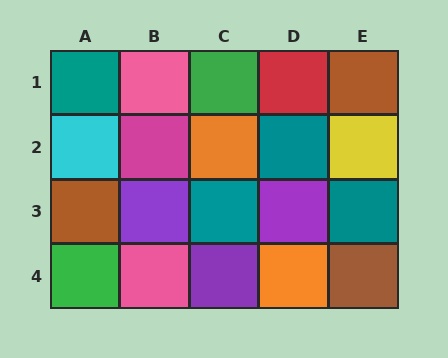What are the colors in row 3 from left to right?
Brown, purple, teal, purple, teal.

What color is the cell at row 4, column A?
Green.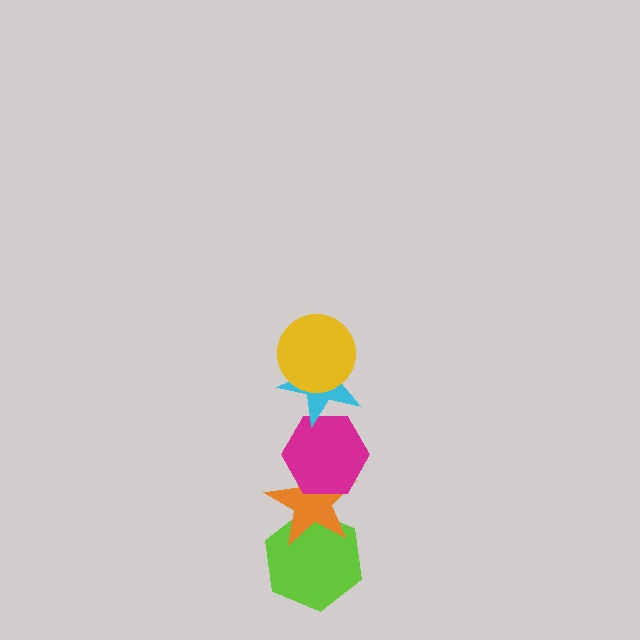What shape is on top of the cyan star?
The yellow circle is on top of the cyan star.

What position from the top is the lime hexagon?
The lime hexagon is 5th from the top.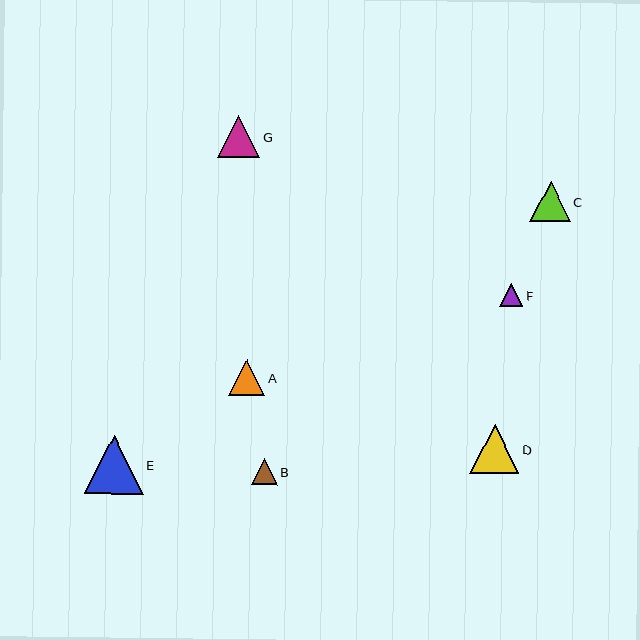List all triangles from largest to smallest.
From largest to smallest: E, D, G, C, A, B, F.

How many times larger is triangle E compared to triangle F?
Triangle E is approximately 2.5 times the size of triangle F.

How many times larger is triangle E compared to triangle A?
Triangle E is approximately 1.6 times the size of triangle A.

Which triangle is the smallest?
Triangle F is the smallest with a size of approximately 24 pixels.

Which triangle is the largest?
Triangle E is the largest with a size of approximately 59 pixels.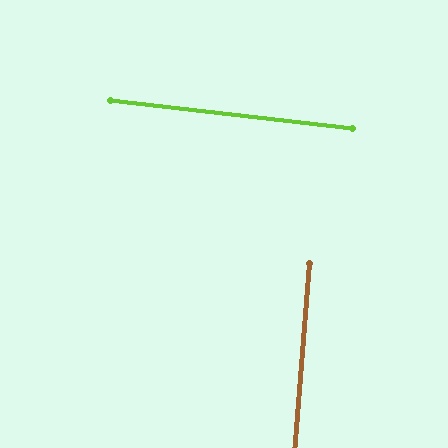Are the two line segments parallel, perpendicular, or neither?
Perpendicular — they meet at approximately 88°.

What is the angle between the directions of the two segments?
Approximately 88 degrees.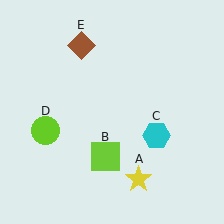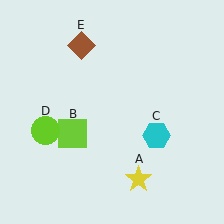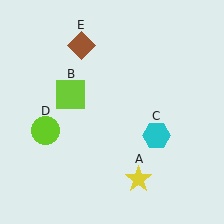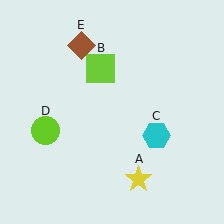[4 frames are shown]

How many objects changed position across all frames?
1 object changed position: lime square (object B).